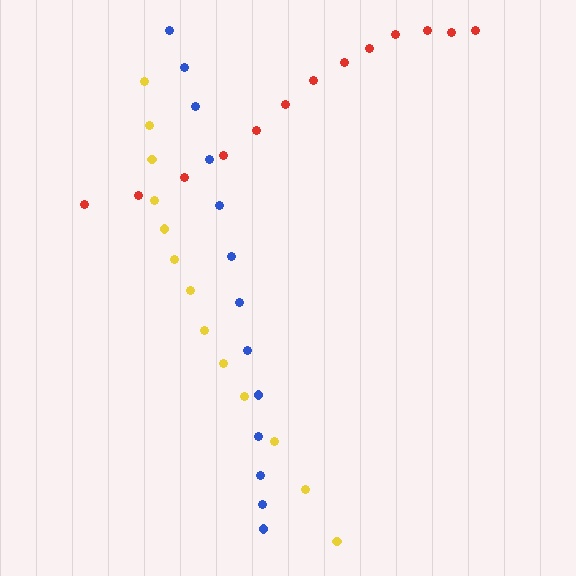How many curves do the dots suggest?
There are 3 distinct paths.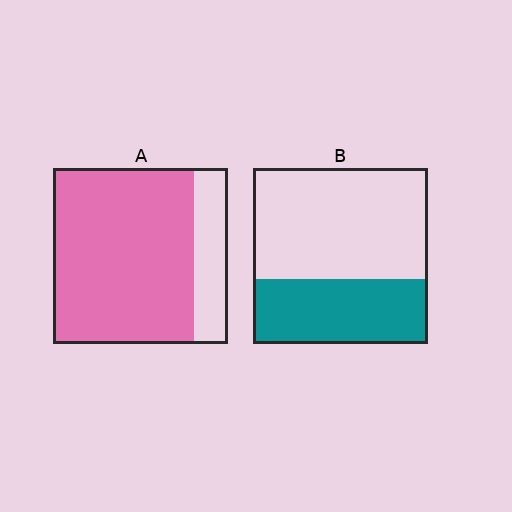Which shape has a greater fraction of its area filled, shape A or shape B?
Shape A.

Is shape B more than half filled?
No.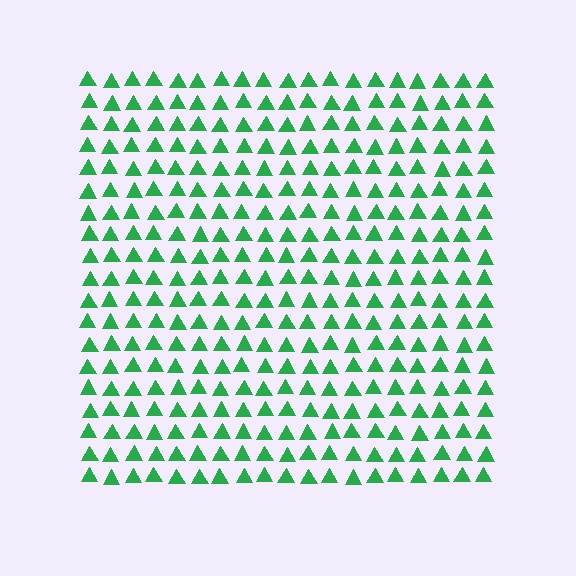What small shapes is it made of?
It is made of small triangles.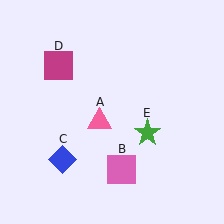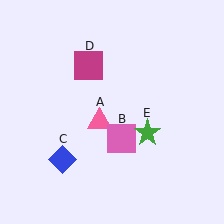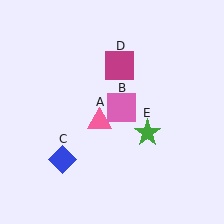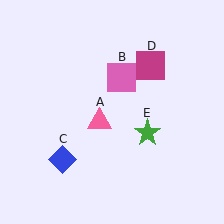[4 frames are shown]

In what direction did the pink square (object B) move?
The pink square (object B) moved up.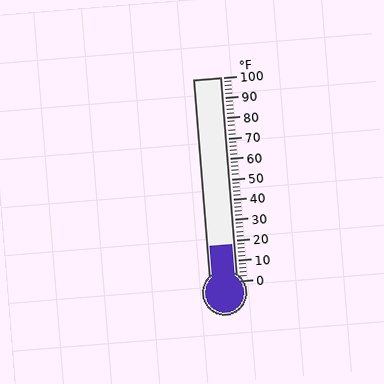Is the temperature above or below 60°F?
The temperature is below 60°F.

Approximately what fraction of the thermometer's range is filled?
The thermometer is filled to approximately 20% of its range.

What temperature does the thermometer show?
The thermometer shows approximately 18°F.